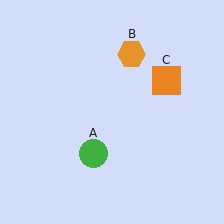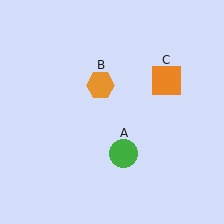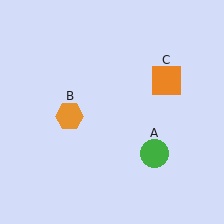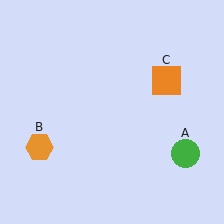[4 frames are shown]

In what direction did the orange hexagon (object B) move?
The orange hexagon (object B) moved down and to the left.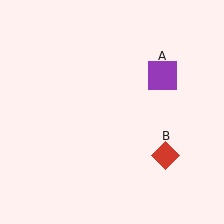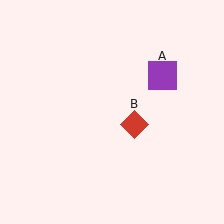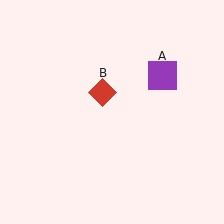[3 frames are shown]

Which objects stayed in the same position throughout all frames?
Purple square (object A) remained stationary.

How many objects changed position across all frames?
1 object changed position: red diamond (object B).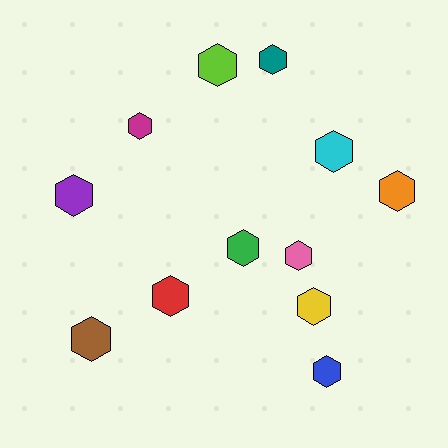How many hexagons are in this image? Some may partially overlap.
There are 12 hexagons.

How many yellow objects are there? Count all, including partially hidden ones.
There is 1 yellow object.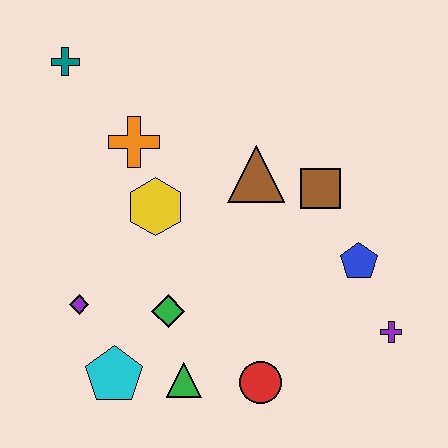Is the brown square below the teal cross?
Yes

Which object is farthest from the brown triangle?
The cyan pentagon is farthest from the brown triangle.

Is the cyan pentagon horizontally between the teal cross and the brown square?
Yes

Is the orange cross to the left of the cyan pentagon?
No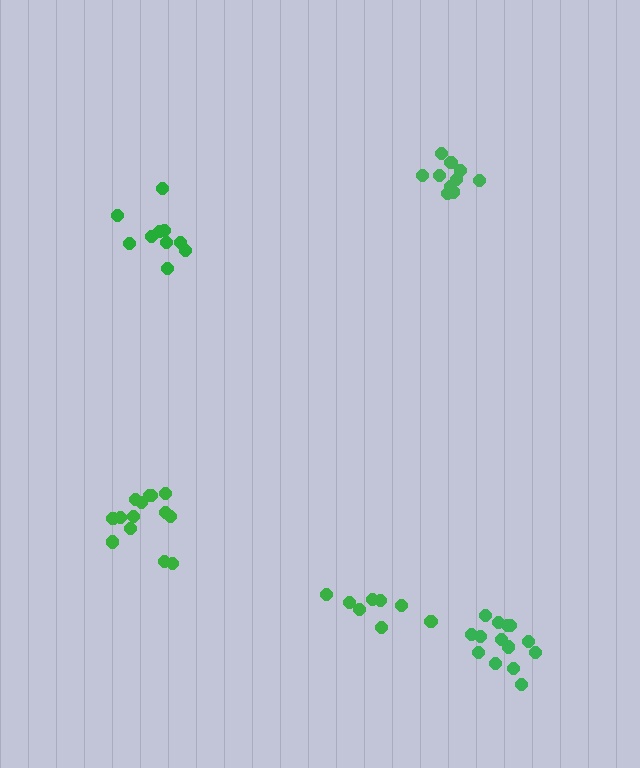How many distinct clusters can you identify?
There are 5 distinct clusters.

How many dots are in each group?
Group 1: 8 dots, Group 2: 14 dots, Group 3: 10 dots, Group 4: 10 dots, Group 5: 14 dots (56 total).